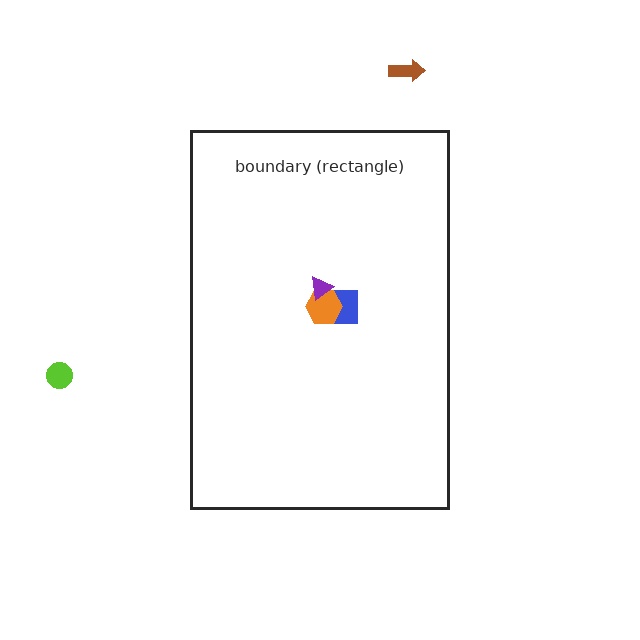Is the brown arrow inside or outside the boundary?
Outside.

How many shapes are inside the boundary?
3 inside, 2 outside.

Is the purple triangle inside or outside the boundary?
Inside.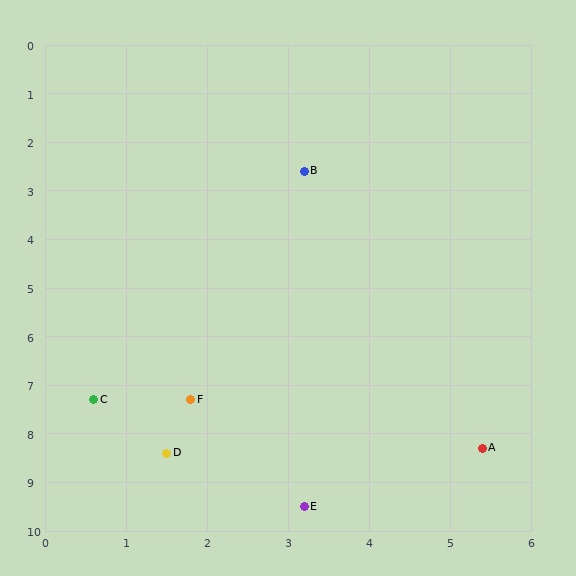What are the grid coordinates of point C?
Point C is at approximately (0.6, 7.3).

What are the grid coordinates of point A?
Point A is at approximately (5.4, 8.3).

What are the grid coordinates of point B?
Point B is at approximately (3.2, 2.6).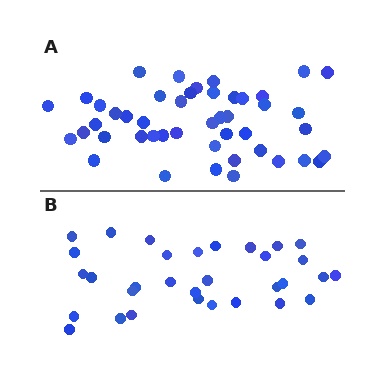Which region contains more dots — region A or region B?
Region A (the top region) has more dots.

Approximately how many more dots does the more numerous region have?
Region A has approximately 15 more dots than region B.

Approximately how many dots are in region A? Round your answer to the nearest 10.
About 50 dots. (The exact count is 46, which rounds to 50.)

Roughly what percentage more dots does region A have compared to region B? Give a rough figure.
About 45% more.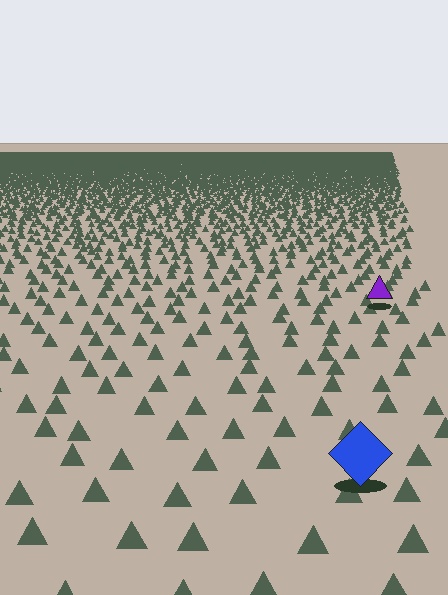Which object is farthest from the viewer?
The purple triangle is farthest from the viewer. It appears smaller and the ground texture around it is denser.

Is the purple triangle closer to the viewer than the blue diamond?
No. The blue diamond is closer — you can tell from the texture gradient: the ground texture is coarser near it.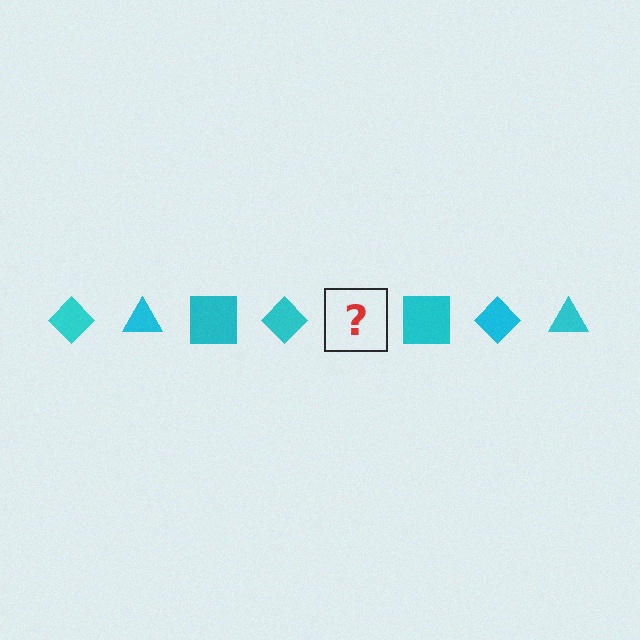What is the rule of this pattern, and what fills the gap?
The rule is that the pattern cycles through diamond, triangle, square shapes in cyan. The gap should be filled with a cyan triangle.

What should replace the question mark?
The question mark should be replaced with a cyan triangle.